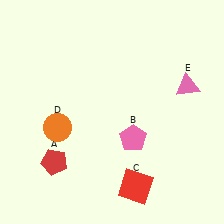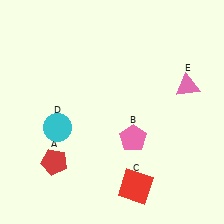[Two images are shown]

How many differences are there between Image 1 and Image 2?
There is 1 difference between the two images.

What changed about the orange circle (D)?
In Image 1, D is orange. In Image 2, it changed to cyan.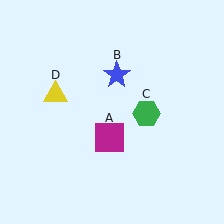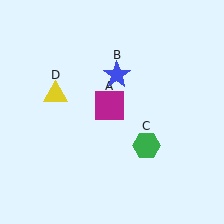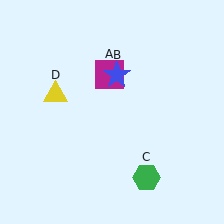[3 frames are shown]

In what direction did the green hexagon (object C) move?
The green hexagon (object C) moved down.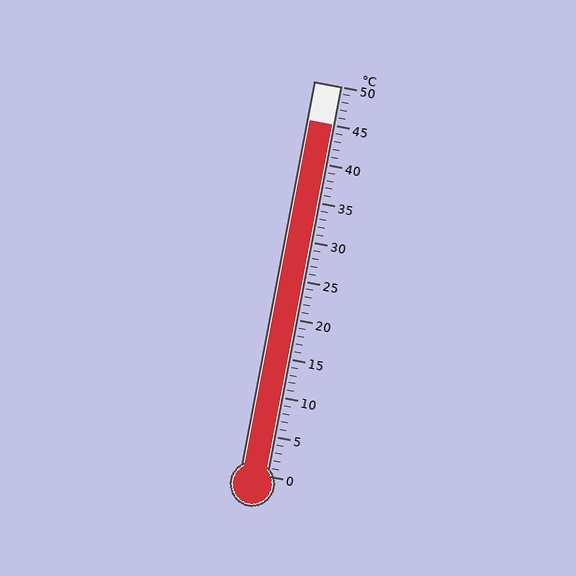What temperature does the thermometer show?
The thermometer shows approximately 45°C.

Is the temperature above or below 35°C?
The temperature is above 35°C.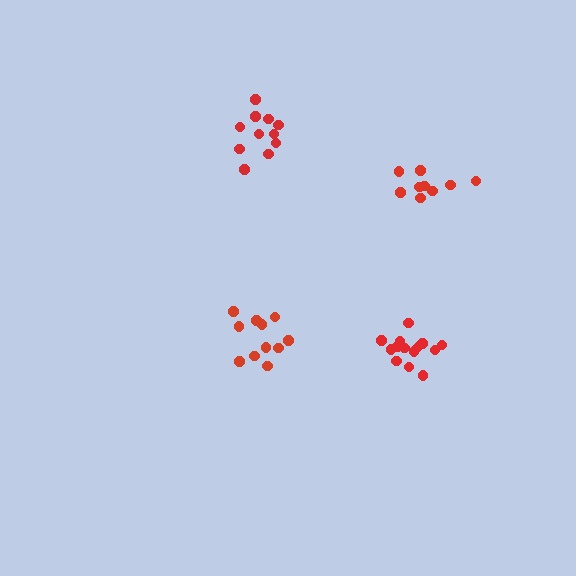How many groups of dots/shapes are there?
There are 4 groups.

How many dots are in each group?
Group 1: 9 dots, Group 2: 11 dots, Group 3: 14 dots, Group 4: 11 dots (45 total).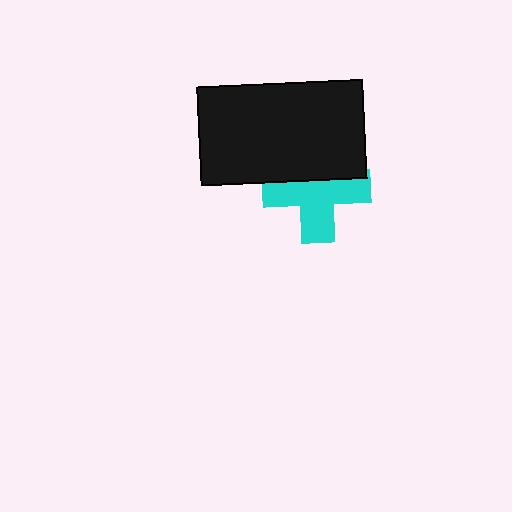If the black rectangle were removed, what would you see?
You would see the complete cyan cross.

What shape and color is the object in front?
The object in front is a black rectangle.